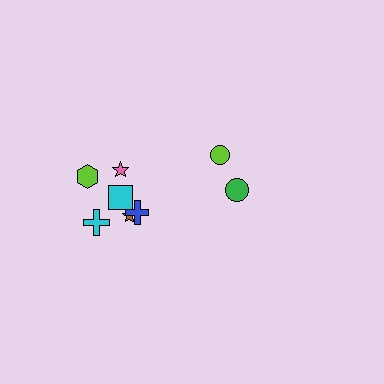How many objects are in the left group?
There are 6 objects.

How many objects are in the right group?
There are 3 objects.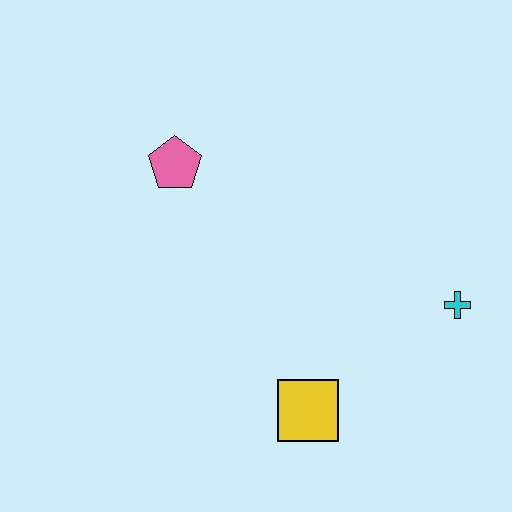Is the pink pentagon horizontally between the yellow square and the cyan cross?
No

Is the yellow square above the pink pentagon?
No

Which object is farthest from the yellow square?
The pink pentagon is farthest from the yellow square.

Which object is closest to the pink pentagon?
The yellow square is closest to the pink pentagon.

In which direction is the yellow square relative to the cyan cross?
The yellow square is to the left of the cyan cross.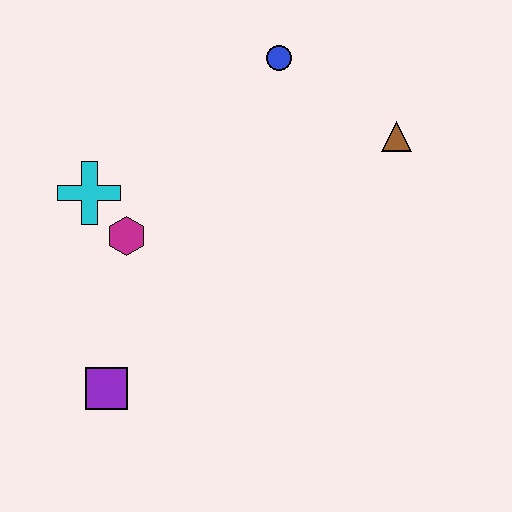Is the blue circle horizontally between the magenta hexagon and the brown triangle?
Yes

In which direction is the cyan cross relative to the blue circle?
The cyan cross is to the left of the blue circle.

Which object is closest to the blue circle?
The brown triangle is closest to the blue circle.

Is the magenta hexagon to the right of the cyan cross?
Yes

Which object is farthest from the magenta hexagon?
The brown triangle is farthest from the magenta hexagon.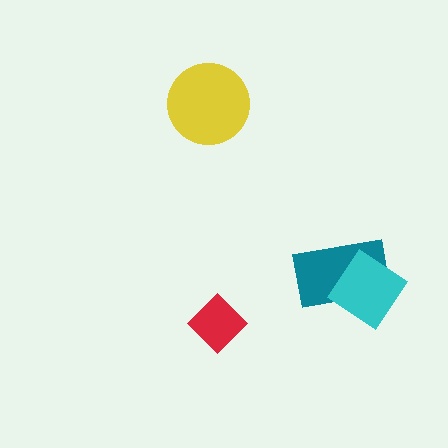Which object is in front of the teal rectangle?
The cyan diamond is in front of the teal rectangle.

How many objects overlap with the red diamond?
0 objects overlap with the red diamond.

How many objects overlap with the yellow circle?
0 objects overlap with the yellow circle.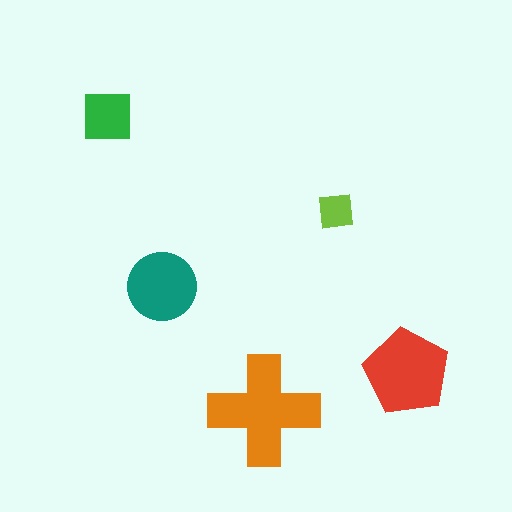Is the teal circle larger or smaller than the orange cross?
Smaller.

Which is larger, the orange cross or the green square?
The orange cross.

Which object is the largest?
The orange cross.